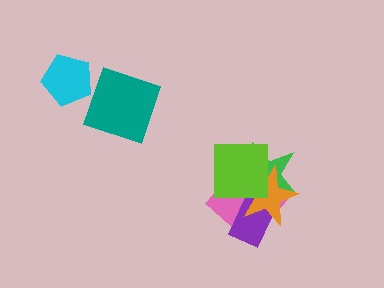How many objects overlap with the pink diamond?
4 objects overlap with the pink diamond.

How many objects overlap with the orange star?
4 objects overlap with the orange star.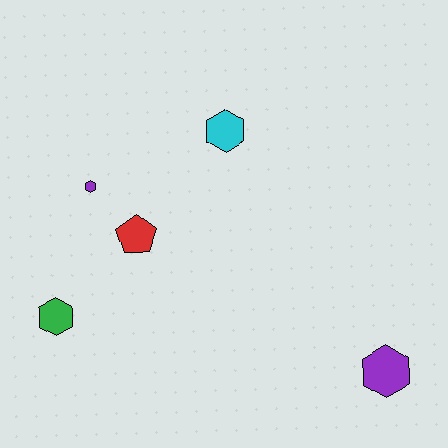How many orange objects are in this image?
There are no orange objects.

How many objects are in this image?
There are 5 objects.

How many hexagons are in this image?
There are 4 hexagons.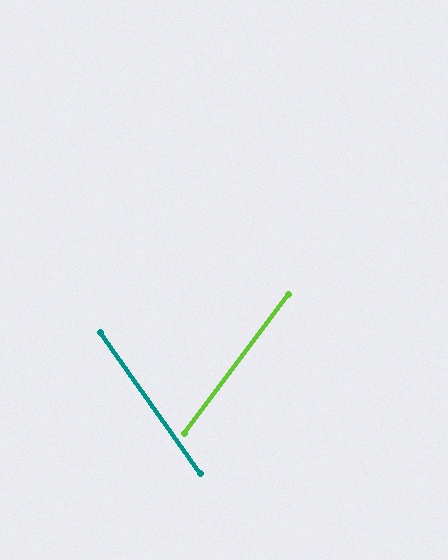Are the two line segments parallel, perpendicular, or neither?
Neither parallel nor perpendicular — they differ by about 72°.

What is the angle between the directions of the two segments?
Approximately 72 degrees.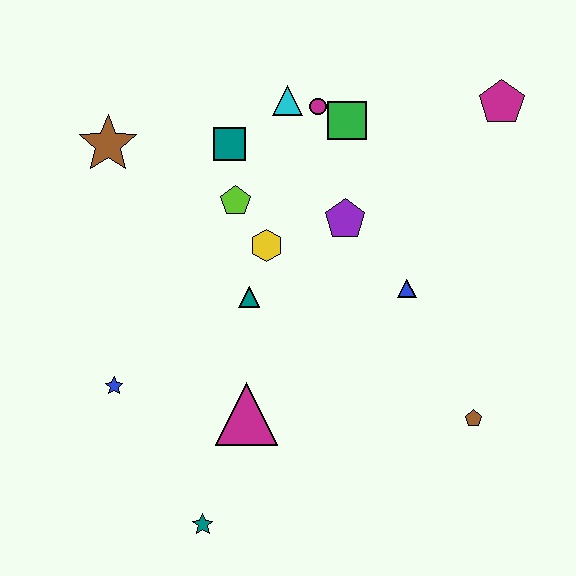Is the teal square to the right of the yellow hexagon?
No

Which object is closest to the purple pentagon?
The yellow hexagon is closest to the purple pentagon.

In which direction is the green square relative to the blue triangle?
The green square is above the blue triangle.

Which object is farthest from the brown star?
The brown pentagon is farthest from the brown star.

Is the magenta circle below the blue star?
No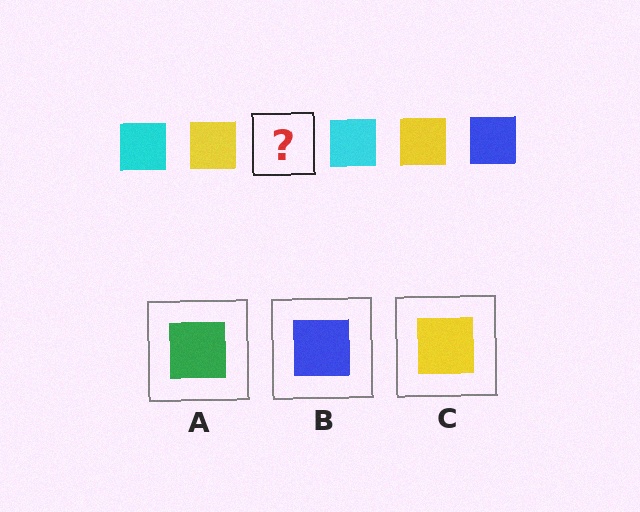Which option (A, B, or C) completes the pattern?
B.